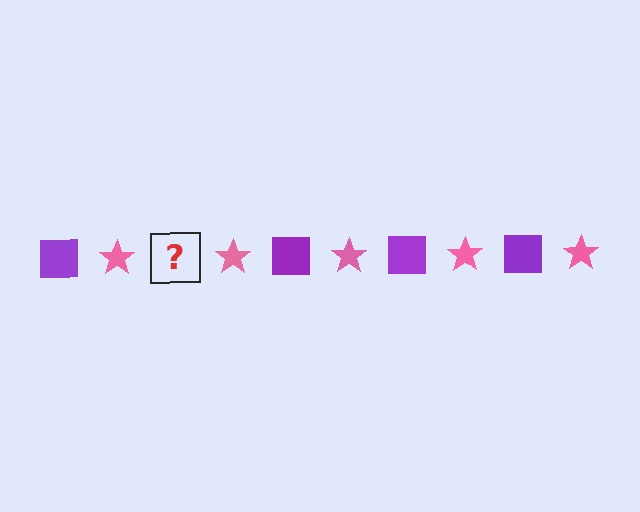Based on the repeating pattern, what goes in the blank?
The blank should be a purple square.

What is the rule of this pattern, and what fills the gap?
The rule is that the pattern alternates between purple square and pink star. The gap should be filled with a purple square.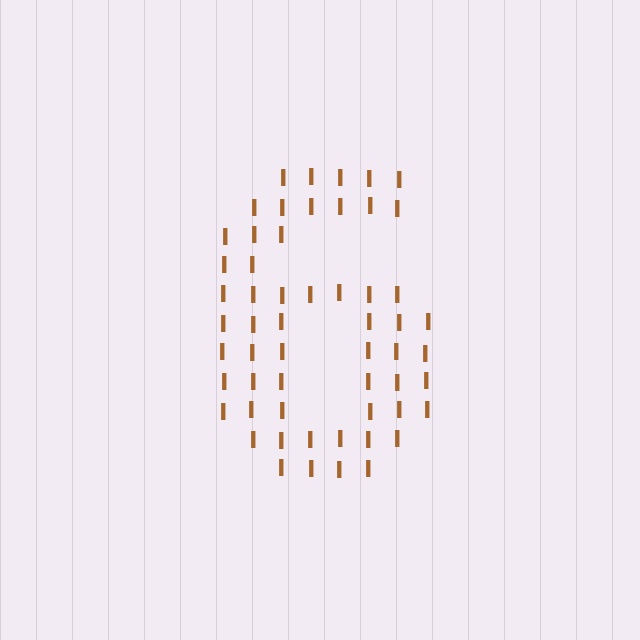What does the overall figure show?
The overall figure shows the digit 6.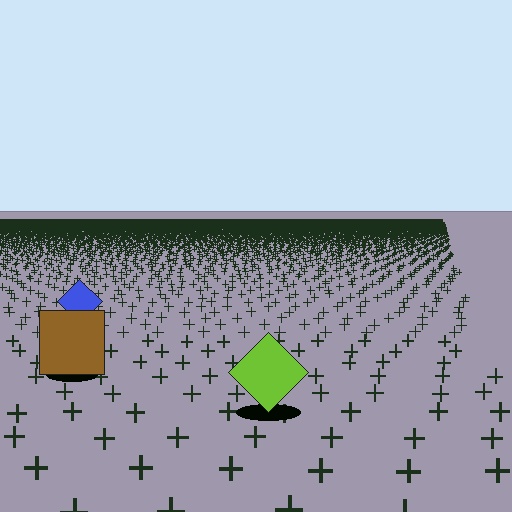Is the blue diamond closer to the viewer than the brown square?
No. The brown square is closer — you can tell from the texture gradient: the ground texture is coarser near it.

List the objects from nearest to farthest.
From nearest to farthest: the lime diamond, the brown square, the blue diamond.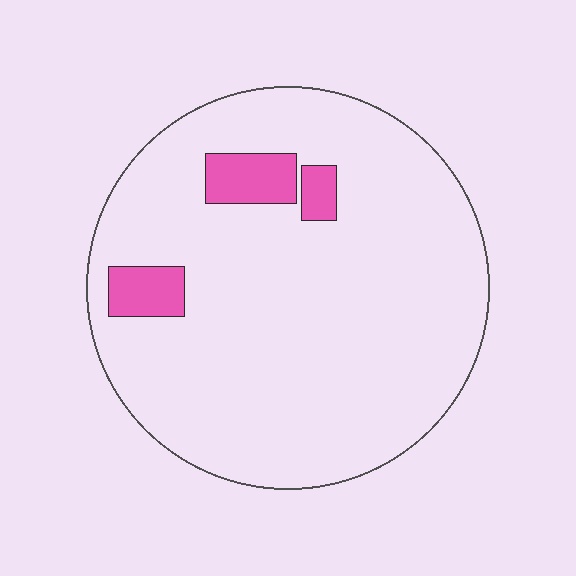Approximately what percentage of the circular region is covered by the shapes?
Approximately 10%.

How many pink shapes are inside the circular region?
3.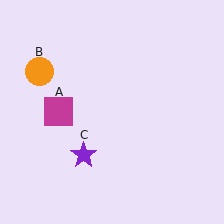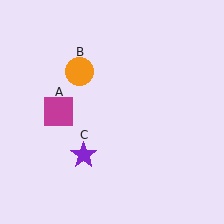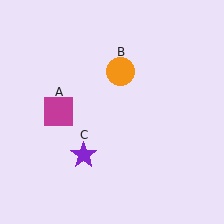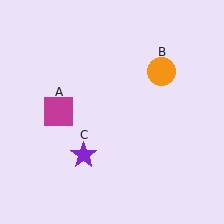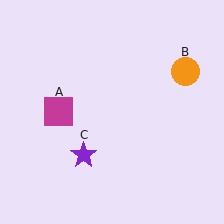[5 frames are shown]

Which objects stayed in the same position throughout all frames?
Magenta square (object A) and purple star (object C) remained stationary.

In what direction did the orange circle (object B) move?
The orange circle (object B) moved right.